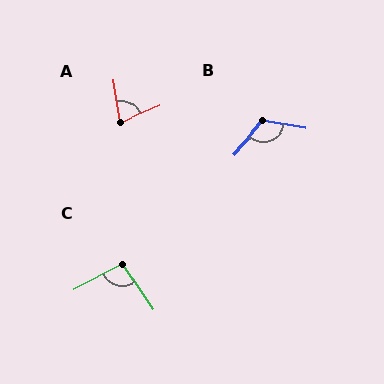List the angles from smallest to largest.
A (75°), C (96°), B (122°).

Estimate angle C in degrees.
Approximately 96 degrees.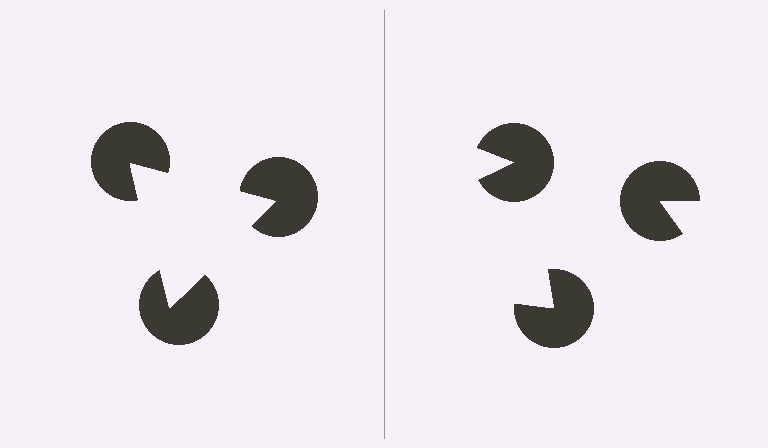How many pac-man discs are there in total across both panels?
6 — 3 on each side.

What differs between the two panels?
The pac-man discs are positioned identically on both sides; only the wedge orientations differ. On the left they align to a triangle; on the right they are misaligned.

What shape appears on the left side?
An illusory triangle.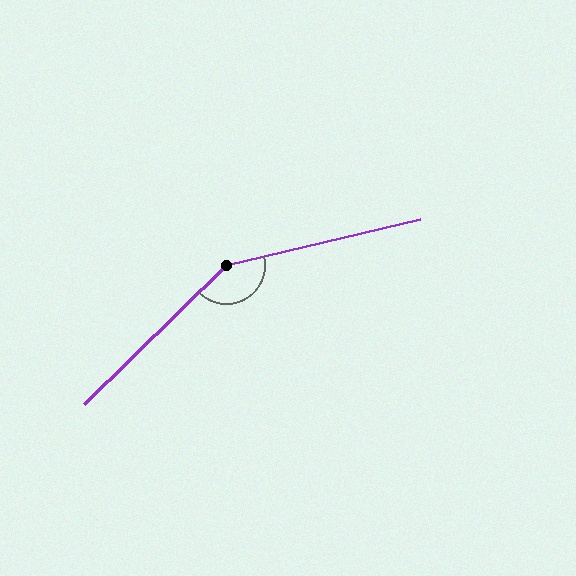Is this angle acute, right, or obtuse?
It is obtuse.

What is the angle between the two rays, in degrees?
Approximately 149 degrees.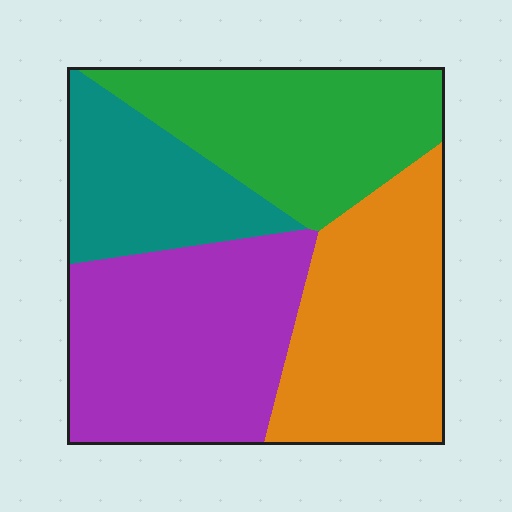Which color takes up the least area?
Teal, at roughly 15%.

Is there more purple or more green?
Purple.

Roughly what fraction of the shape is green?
Green covers about 25% of the shape.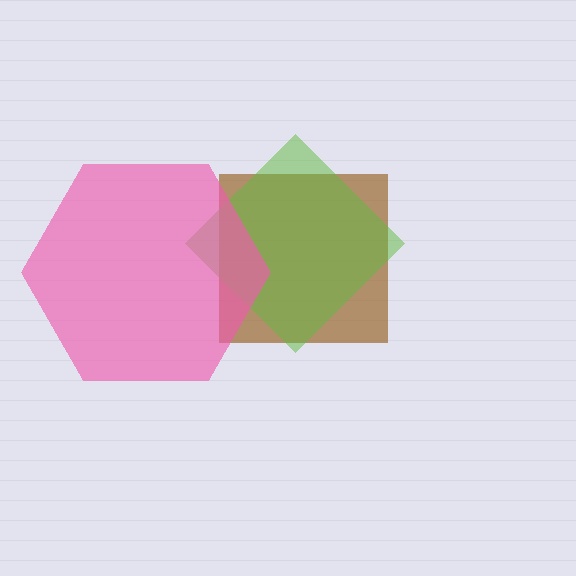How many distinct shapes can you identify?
There are 3 distinct shapes: a brown square, a lime diamond, a pink hexagon.